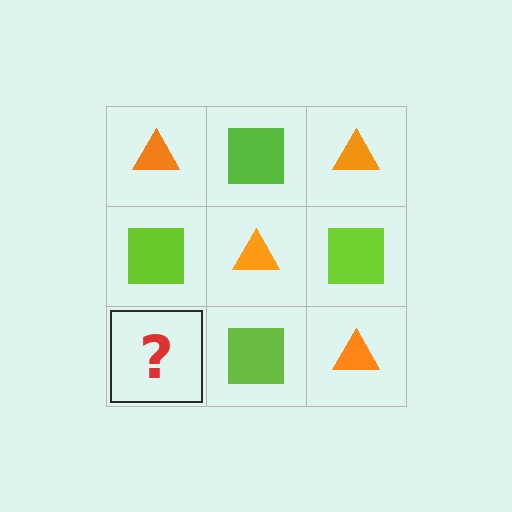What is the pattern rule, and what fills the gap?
The rule is that it alternates orange triangle and lime square in a checkerboard pattern. The gap should be filled with an orange triangle.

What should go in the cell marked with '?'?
The missing cell should contain an orange triangle.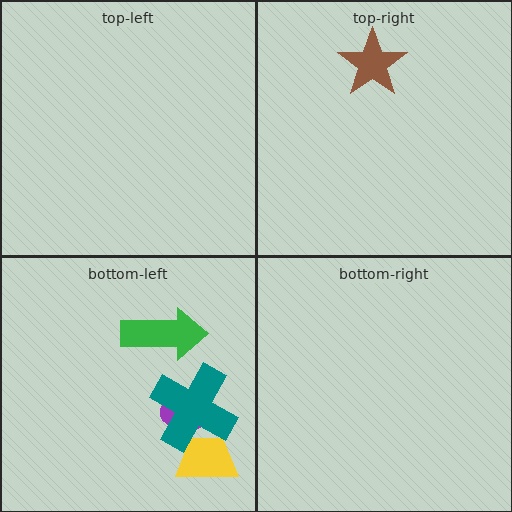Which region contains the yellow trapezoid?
The bottom-left region.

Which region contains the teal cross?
The bottom-left region.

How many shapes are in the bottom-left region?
4.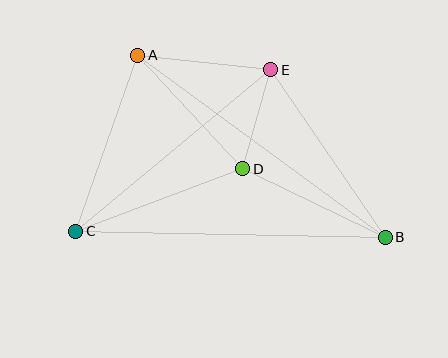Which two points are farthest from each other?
Points B and C are farthest from each other.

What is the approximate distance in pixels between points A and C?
The distance between A and C is approximately 186 pixels.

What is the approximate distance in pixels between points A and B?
The distance between A and B is approximately 307 pixels.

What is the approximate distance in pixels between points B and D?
The distance between B and D is approximately 158 pixels.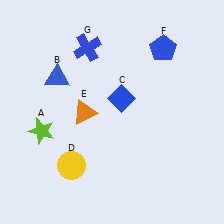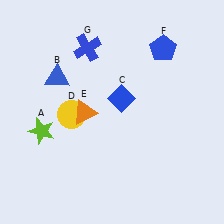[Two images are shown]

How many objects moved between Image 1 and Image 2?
1 object moved between the two images.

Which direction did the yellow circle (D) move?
The yellow circle (D) moved up.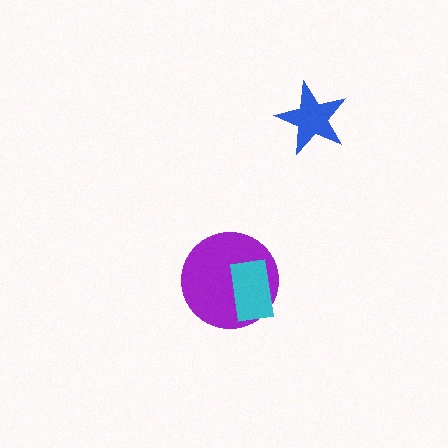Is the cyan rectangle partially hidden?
No, no other shape covers it.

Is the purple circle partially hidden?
Yes, it is partially covered by another shape.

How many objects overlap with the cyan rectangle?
1 object overlaps with the cyan rectangle.